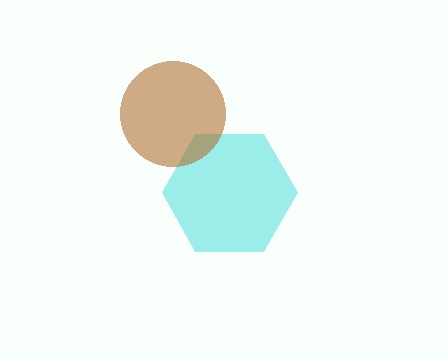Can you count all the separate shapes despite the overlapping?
Yes, there are 2 separate shapes.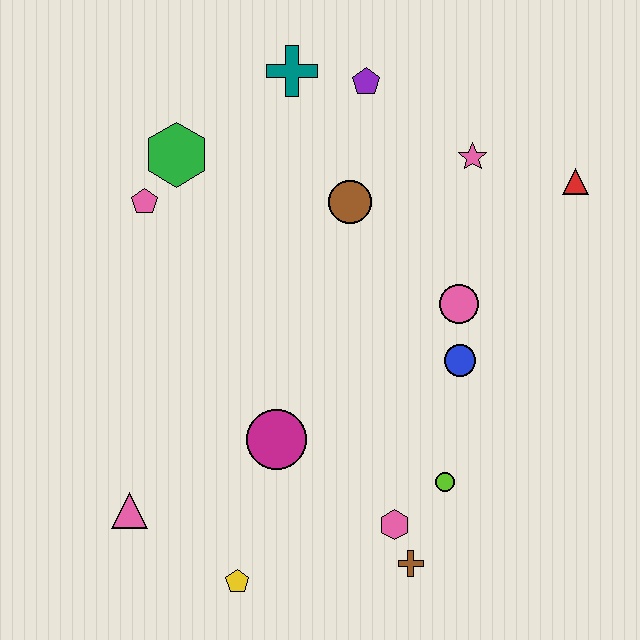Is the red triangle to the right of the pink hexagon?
Yes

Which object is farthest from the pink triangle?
The red triangle is farthest from the pink triangle.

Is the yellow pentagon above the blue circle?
No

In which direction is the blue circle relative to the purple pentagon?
The blue circle is below the purple pentagon.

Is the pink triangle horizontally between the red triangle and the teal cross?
No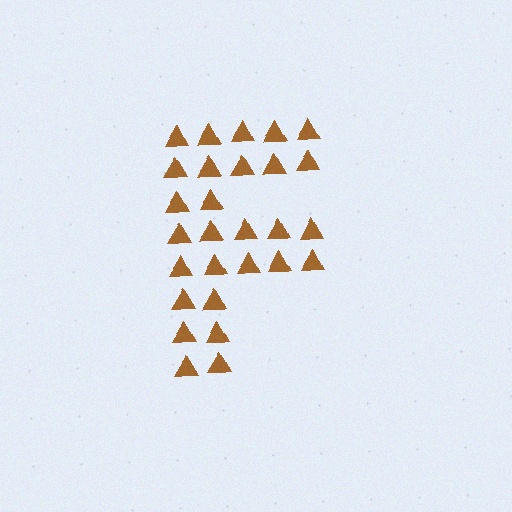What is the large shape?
The large shape is the letter F.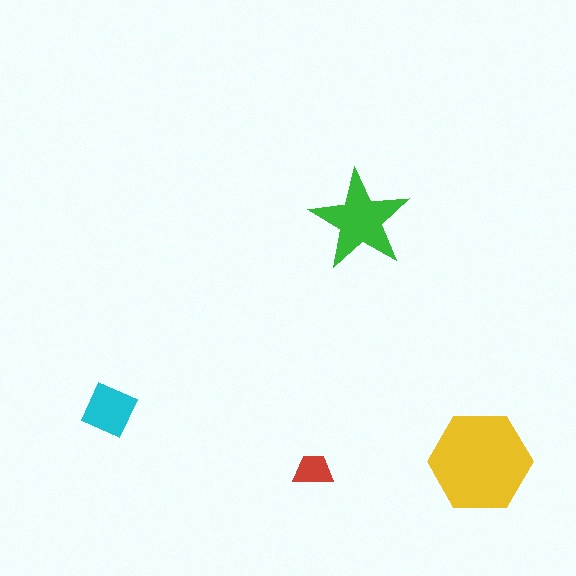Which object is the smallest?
The red trapezoid.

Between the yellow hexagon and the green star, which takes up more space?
The yellow hexagon.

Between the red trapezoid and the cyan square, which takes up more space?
The cyan square.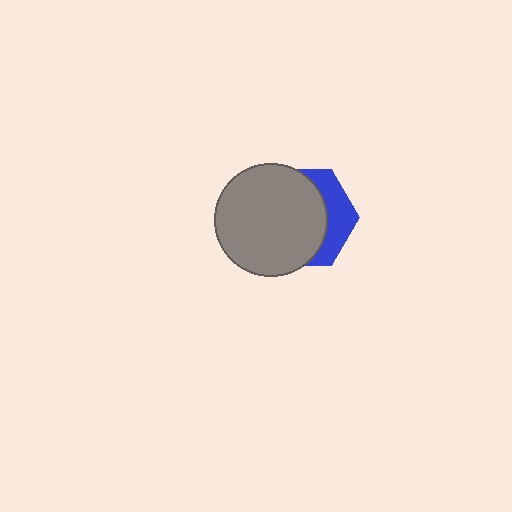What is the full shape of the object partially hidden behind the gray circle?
The partially hidden object is a blue hexagon.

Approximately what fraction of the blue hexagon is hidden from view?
Roughly 69% of the blue hexagon is hidden behind the gray circle.